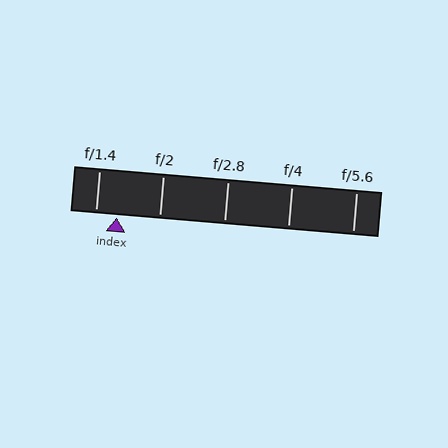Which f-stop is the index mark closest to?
The index mark is closest to f/1.4.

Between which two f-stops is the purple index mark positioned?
The index mark is between f/1.4 and f/2.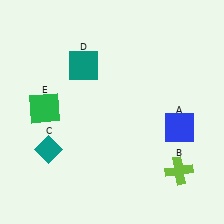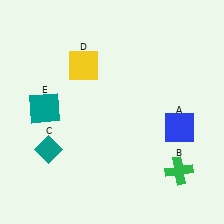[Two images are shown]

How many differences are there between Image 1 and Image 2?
There are 3 differences between the two images.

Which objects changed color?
B changed from lime to green. D changed from teal to yellow. E changed from green to teal.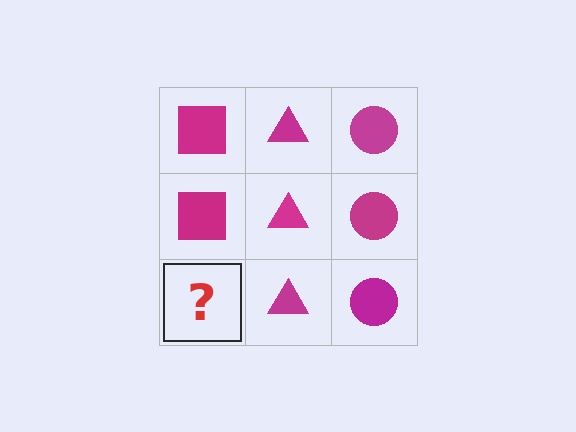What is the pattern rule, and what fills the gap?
The rule is that each column has a consistent shape. The gap should be filled with a magenta square.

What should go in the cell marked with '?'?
The missing cell should contain a magenta square.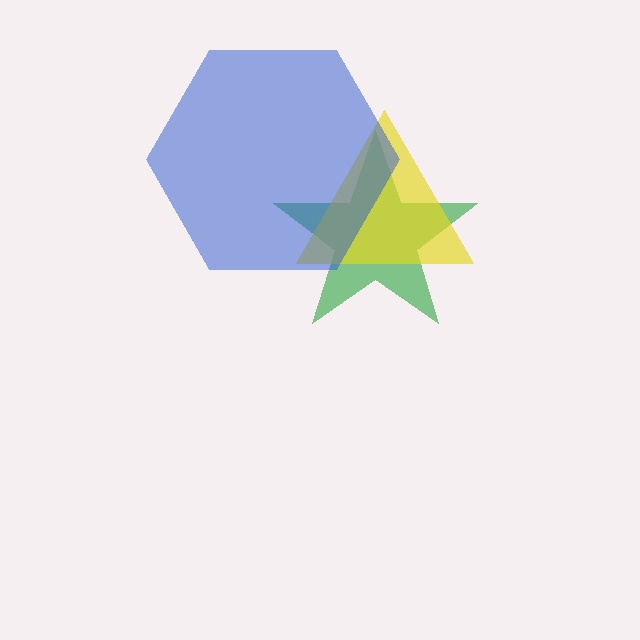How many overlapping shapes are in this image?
There are 3 overlapping shapes in the image.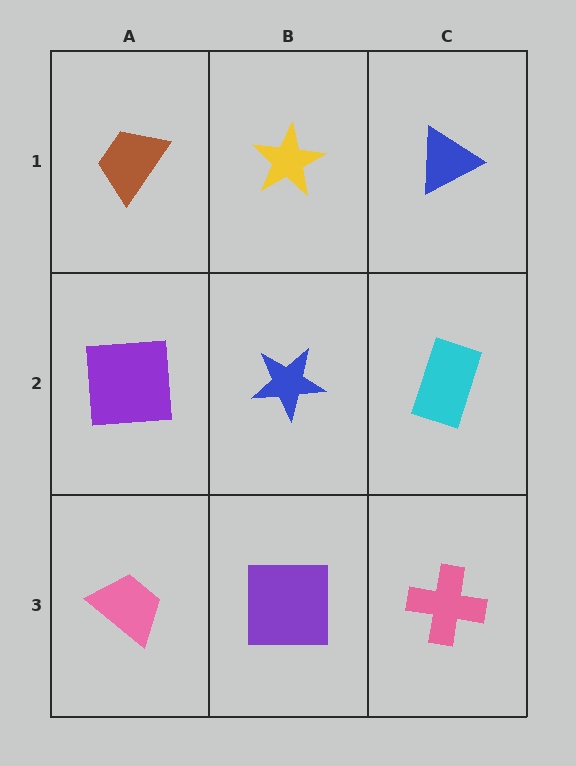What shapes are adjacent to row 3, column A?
A purple square (row 2, column A), a purple square (row 3, column B).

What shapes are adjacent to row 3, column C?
A cyan rectangle (row 2, column C), a purple square (row 3, column B).